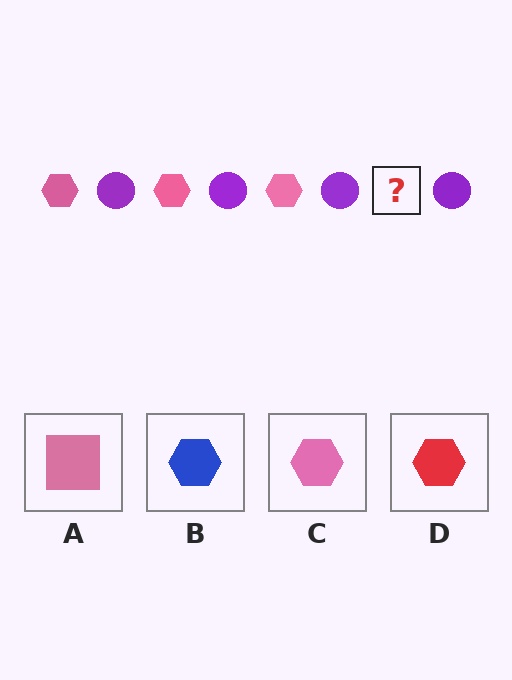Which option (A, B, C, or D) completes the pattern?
C.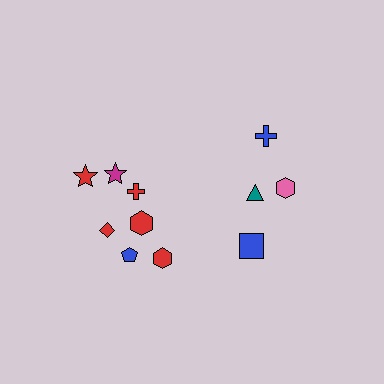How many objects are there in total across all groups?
There are 11 objects.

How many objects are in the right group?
There are 4 objects.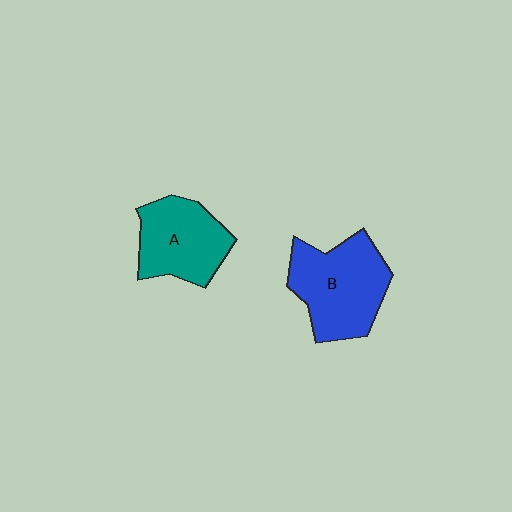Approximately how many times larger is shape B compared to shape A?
Approximately 1.2 times.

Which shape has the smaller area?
Shape A (teal).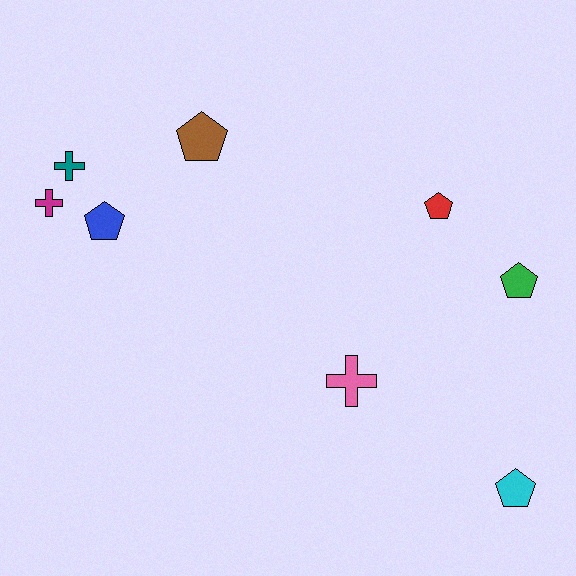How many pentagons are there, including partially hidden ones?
There are 5 pentagons.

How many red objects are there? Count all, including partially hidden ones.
There is 1 red object.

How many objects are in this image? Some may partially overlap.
There are 8 objects.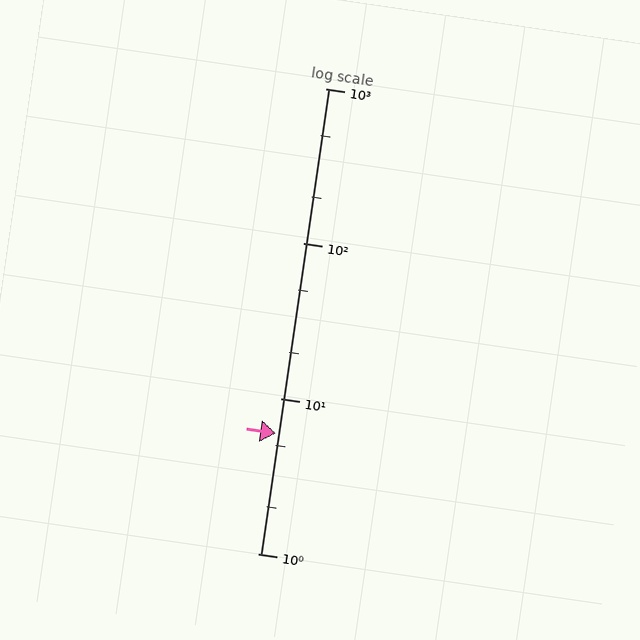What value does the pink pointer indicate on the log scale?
The pointer indicates approximately 6.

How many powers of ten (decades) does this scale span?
The scale spans 3 decades, from 1 to 1000.